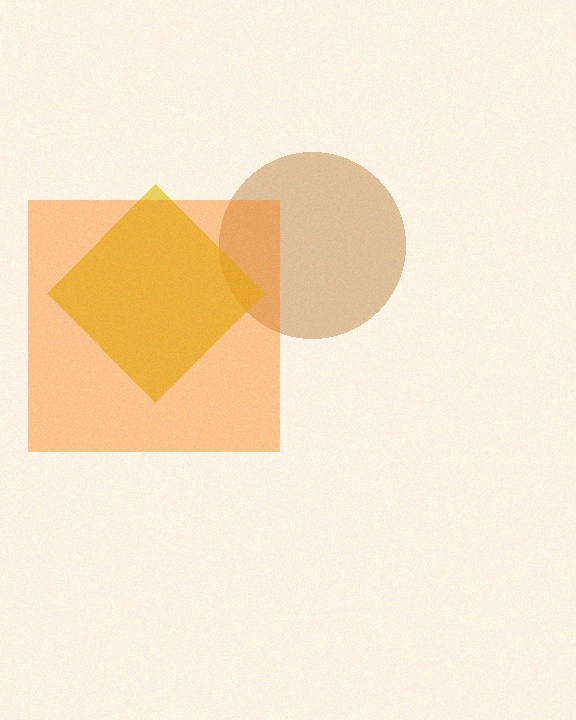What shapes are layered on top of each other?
The layered shapes are: a brown circle, a yellow diamond, an orange square.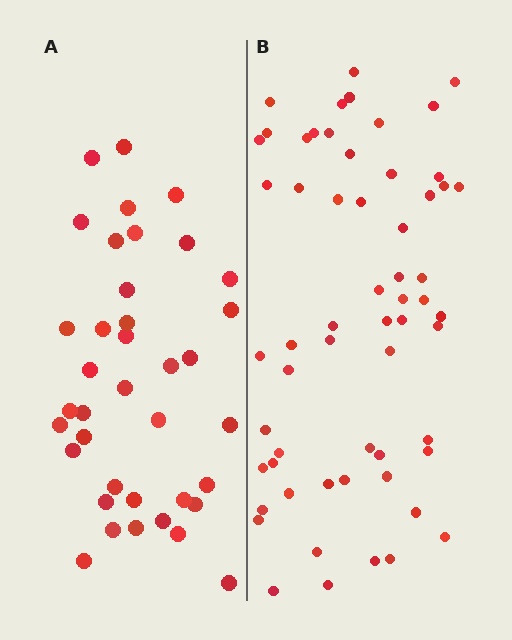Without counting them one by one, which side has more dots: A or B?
Region B (the right region) has more dots.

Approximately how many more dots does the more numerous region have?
Region B has approximately 20 more dots than region A.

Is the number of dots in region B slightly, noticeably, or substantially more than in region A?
Region B has substantially more. The ratio is roughly 1.6 to 1.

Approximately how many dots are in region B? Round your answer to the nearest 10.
About 60 dots. (The exact count is 59, which rounds to 60.)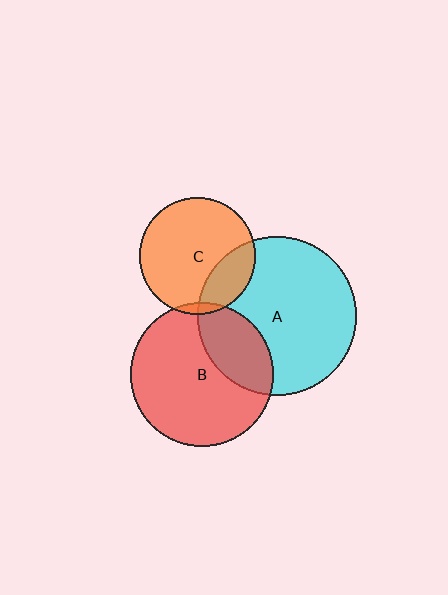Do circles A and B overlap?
Yes.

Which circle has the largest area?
Circle A (cyan).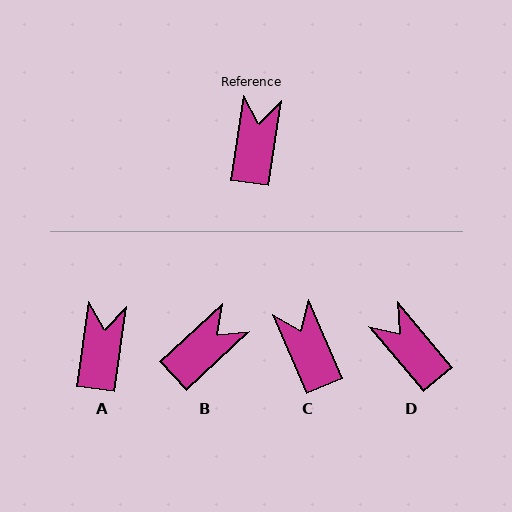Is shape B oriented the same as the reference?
No, it is off by about 39 degrees.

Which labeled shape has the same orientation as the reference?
A.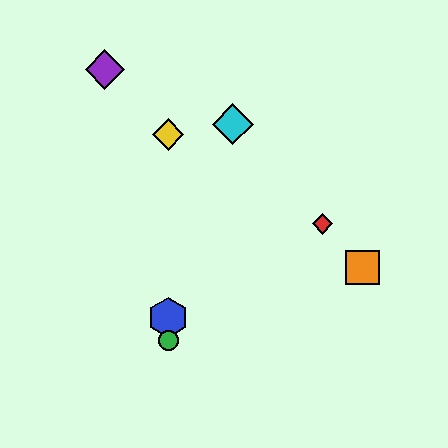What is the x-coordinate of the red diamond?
The red diamond is at x≈322.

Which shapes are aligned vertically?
The blue hexagon, the green circle, the yellow diamond are aligned vertically.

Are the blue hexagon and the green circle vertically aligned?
Yes, both are at x≈168.